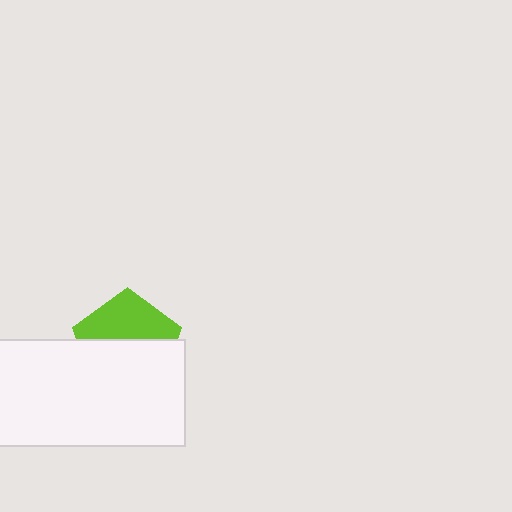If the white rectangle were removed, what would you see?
You would see the complete lime pentagon.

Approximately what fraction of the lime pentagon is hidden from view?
Roughly 57% of the lime pentagon is hidden behind the white rectangle.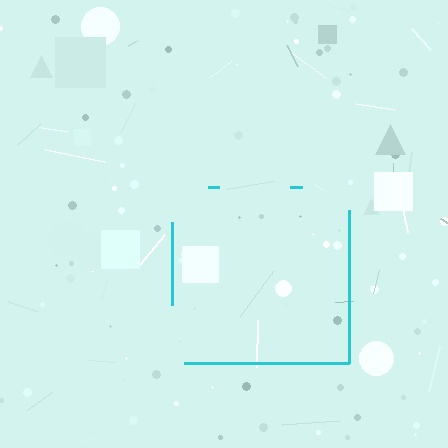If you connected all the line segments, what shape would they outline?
They would outline a square.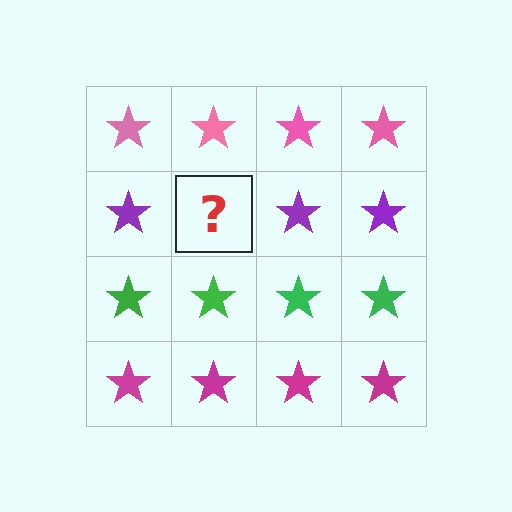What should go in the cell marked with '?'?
The missing cell should contain a purple star.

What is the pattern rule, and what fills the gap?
The rule is that each row has a consistent color. The gap should be filled with a purple star.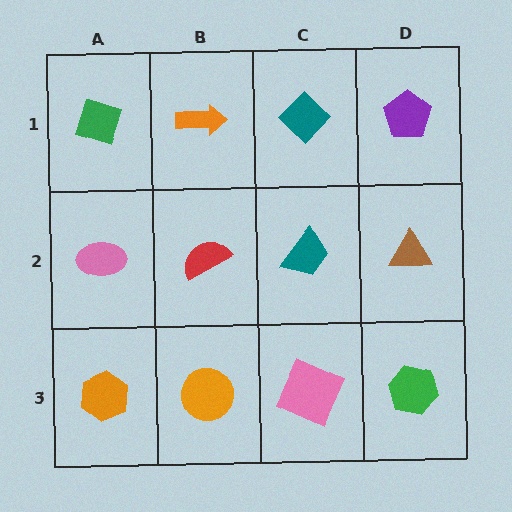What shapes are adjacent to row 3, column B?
A red semicircle (row 2, column B), an orange hexagon (row 3, column A), a pink square (row 3, column C).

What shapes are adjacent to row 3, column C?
A teal trapezoid (row 2, column C), an orange circle (row 3, column B), a green hexagon (row 3, column D).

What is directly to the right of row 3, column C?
A green hexagon.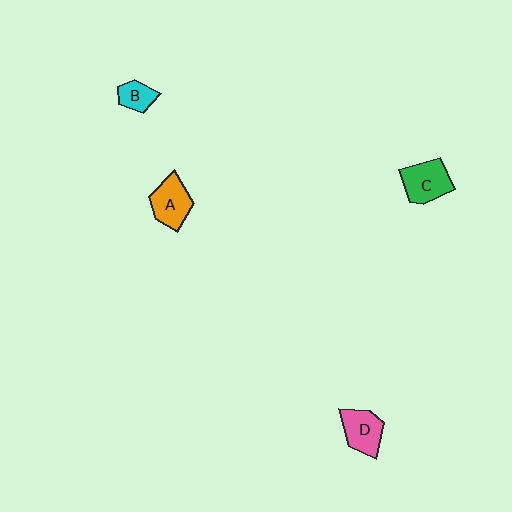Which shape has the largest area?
Shape C (green).